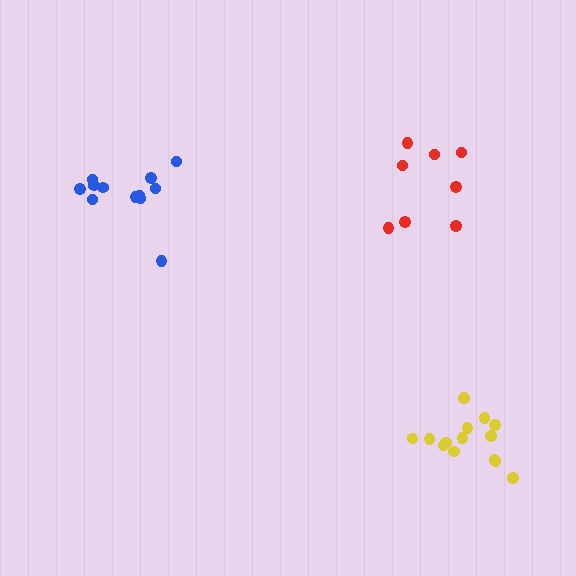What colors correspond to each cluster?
The clusters are colored: blue, red, yellow.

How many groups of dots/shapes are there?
There are 3 groups.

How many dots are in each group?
Group 1: 12 dots, Group 2: 8 dots, Group 3: 14 dots (34 total).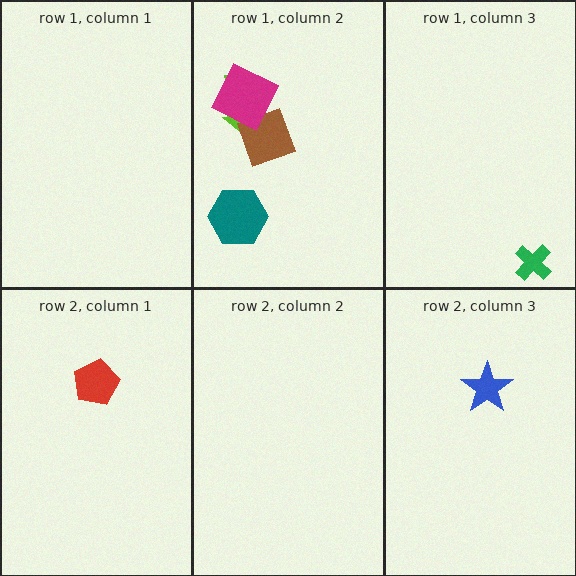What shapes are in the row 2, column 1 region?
The red pentagon.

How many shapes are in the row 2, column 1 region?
1.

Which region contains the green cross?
The row 1, column 3 region.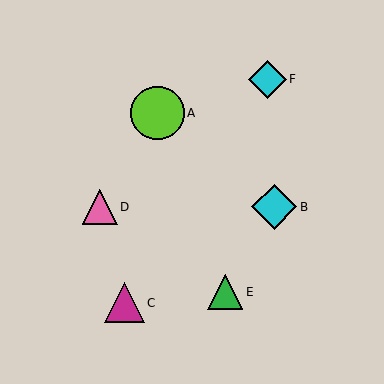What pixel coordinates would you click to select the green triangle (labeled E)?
Click at (225, 292) to select the green triangle E.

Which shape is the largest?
The lime circle (labeled A) is the largest.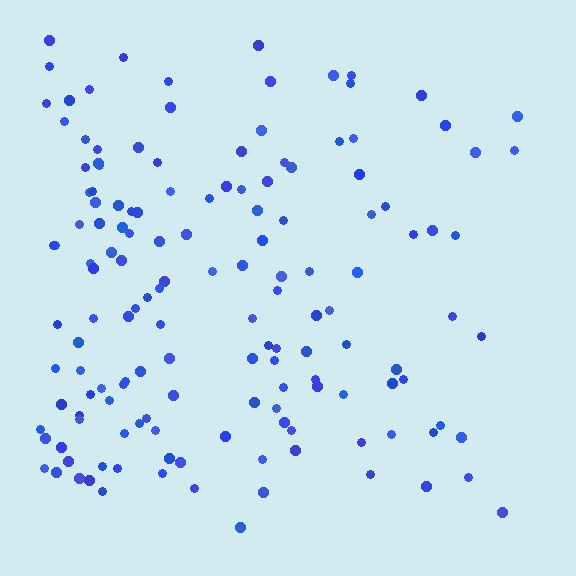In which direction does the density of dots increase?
From right to left, with the left side densest.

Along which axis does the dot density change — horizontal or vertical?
Horizontal.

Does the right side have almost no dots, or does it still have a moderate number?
Still a moderate number, just noticeably fewer than the left.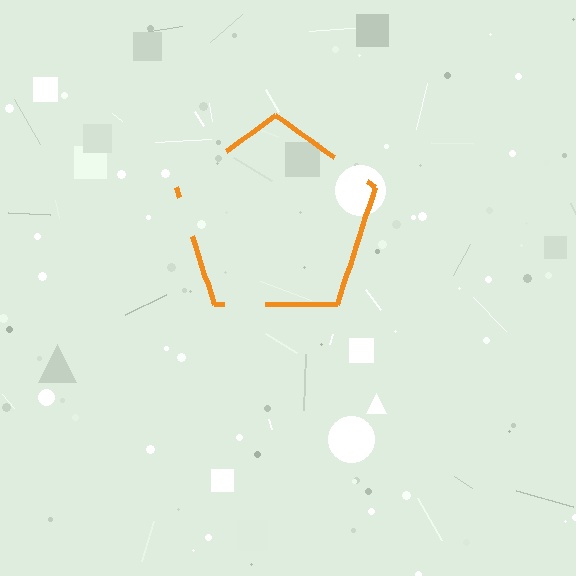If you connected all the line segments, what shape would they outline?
They would outline a pentagon.